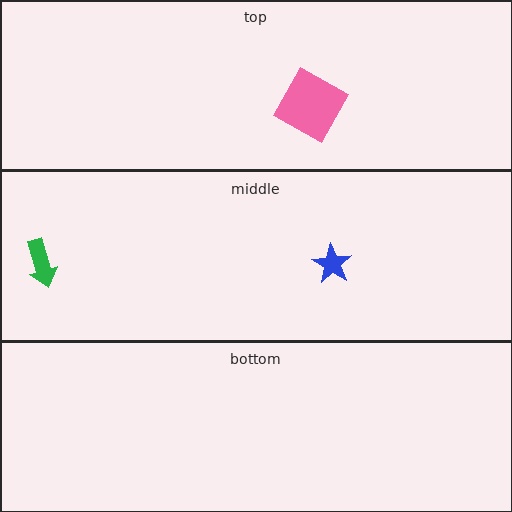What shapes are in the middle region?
The green arrow, the blue star.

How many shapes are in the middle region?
2.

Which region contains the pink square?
The top region.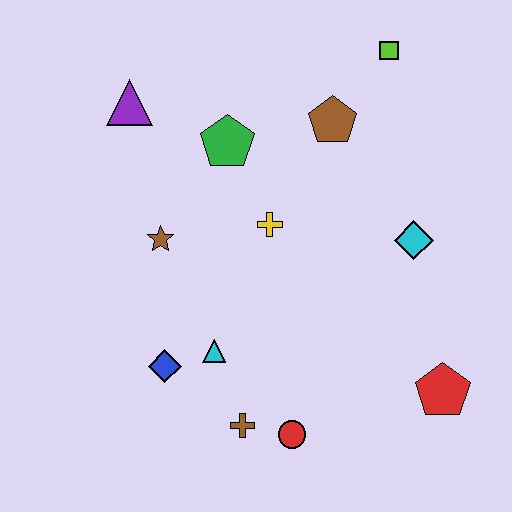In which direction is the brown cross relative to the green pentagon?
The brown cross is below the green pentagon.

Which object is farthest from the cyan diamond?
The purple triangle is farthest from the cyan diamond.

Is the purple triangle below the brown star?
No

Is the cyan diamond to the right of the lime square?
Yes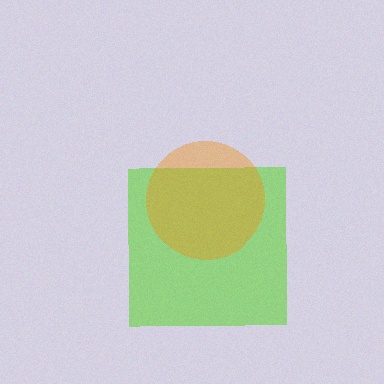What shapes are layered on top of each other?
The layered shapes are: a lime square, an orange circle.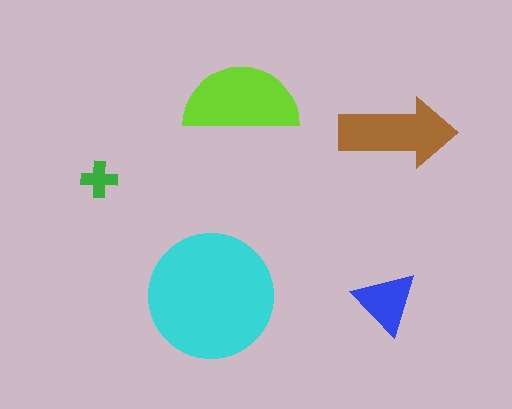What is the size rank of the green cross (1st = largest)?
5th.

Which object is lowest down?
The blue triangle is bottommost.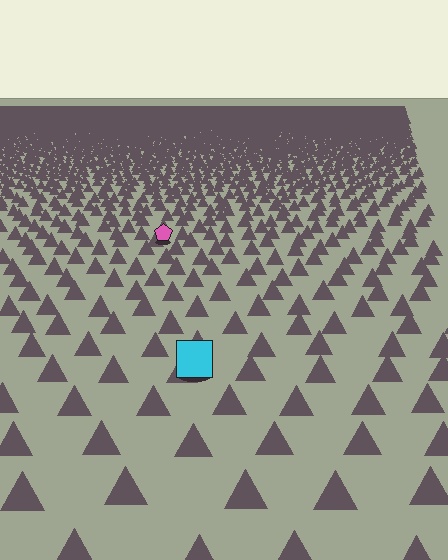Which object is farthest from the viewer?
The pink pentagon is farthest from the viewer. It appears smaller and the ground texture around it is denser.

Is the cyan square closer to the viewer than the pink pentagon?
Yes. The cyan square is closer — you can tell from the texture gradient: the ground texture is coarser near it.